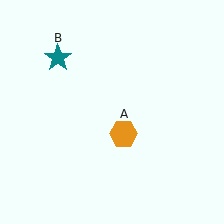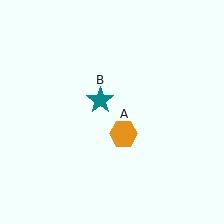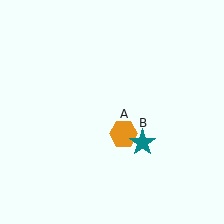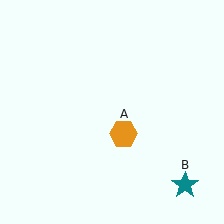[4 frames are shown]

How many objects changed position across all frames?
1 object changed position: teal star (object B).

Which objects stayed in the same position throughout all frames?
Orange hexagon (object A) remained stationary.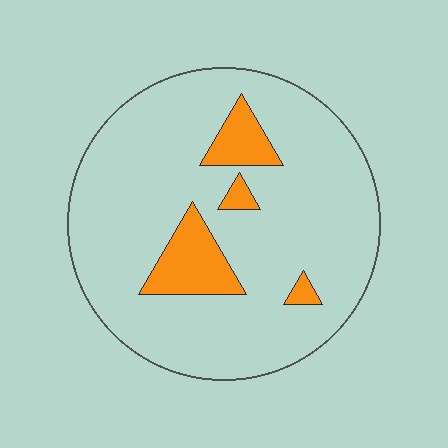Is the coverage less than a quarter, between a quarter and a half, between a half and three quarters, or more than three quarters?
Less than a quarter.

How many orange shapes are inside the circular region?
4.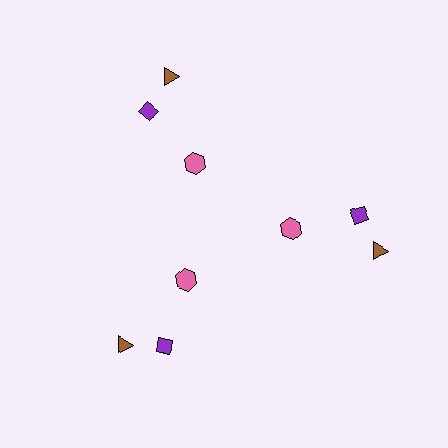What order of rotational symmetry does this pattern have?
This pattern has 3-fold rotational symmetry.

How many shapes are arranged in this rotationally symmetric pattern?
There are 9 shapes, arranged in 3 groups of 3.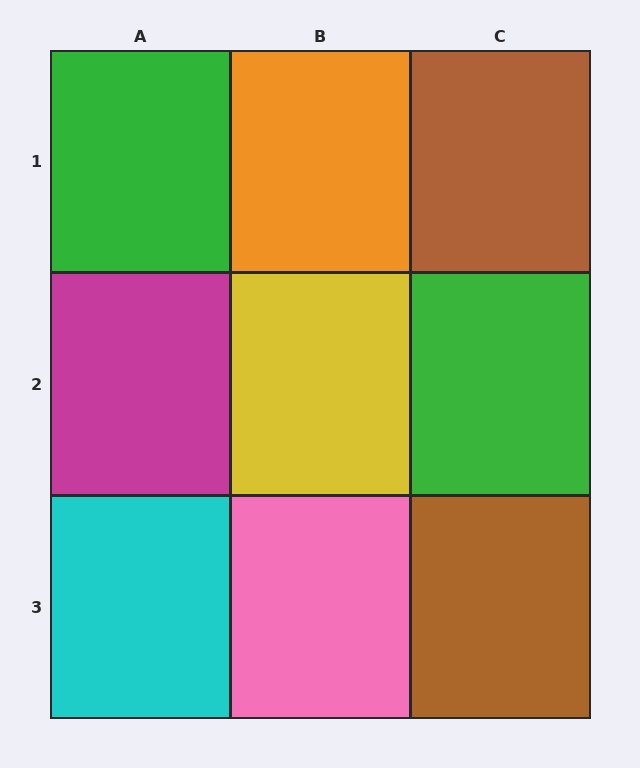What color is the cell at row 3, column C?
Brown.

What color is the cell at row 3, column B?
Pink.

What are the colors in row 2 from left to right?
Magenta, yellow, green.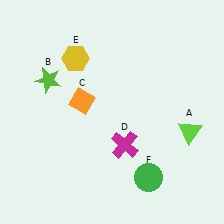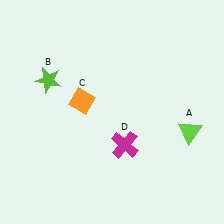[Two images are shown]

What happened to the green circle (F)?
The green circle (F) was removed in Image 2. It was in the bottom-right area of Image 1.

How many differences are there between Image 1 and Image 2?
There are 2 differences between the two images.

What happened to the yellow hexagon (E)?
The yellow hexagon (E) was removed in Image 2. It was in the top-left area of Image 1.